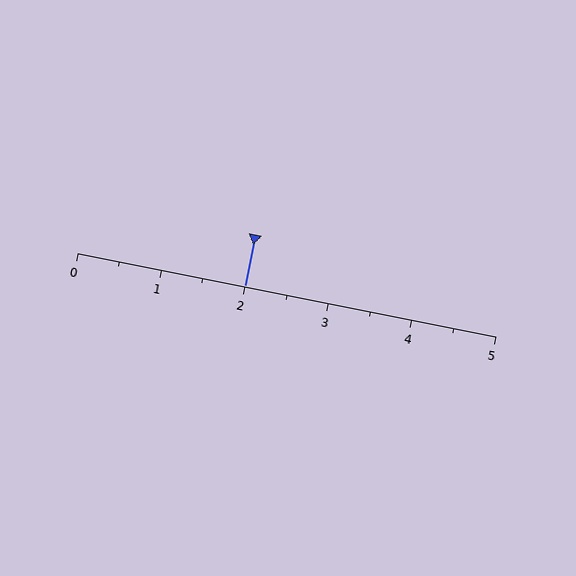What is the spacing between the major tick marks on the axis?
The major ticks are spaced 1 apart.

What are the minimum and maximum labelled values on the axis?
The axis runs from 0 to 5.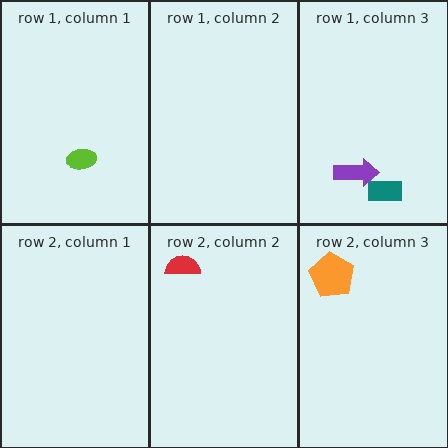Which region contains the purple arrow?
The row 1, column 3 region.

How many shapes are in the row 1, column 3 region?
2.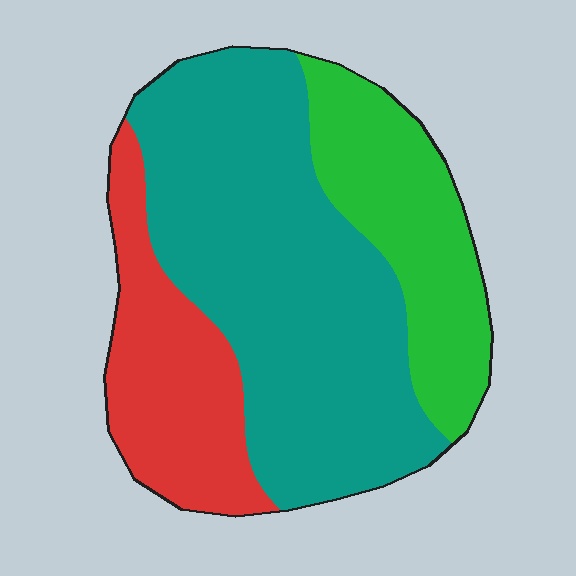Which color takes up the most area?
Teal, at roughly 55%.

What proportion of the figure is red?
Red covers about 20% of the figure.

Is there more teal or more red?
Teal.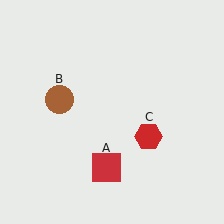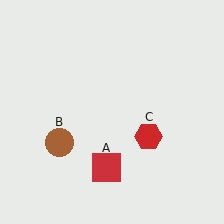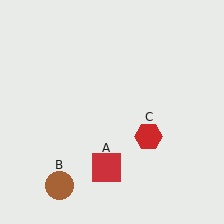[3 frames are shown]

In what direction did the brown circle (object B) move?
The brown circle (object B) moved down.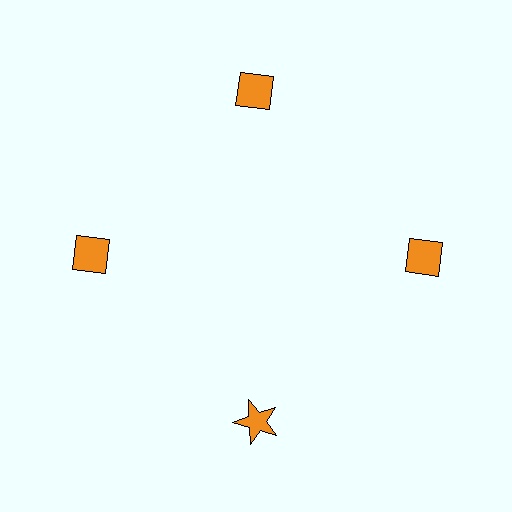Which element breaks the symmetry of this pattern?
The orange star at roughly the 6 o'clock position breaks the symmetry. All other shapes are orange diamonds.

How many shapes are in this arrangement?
There are 4 shapes arranged in a ring pattern.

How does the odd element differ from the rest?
It has a different shape: star instead of diamond.